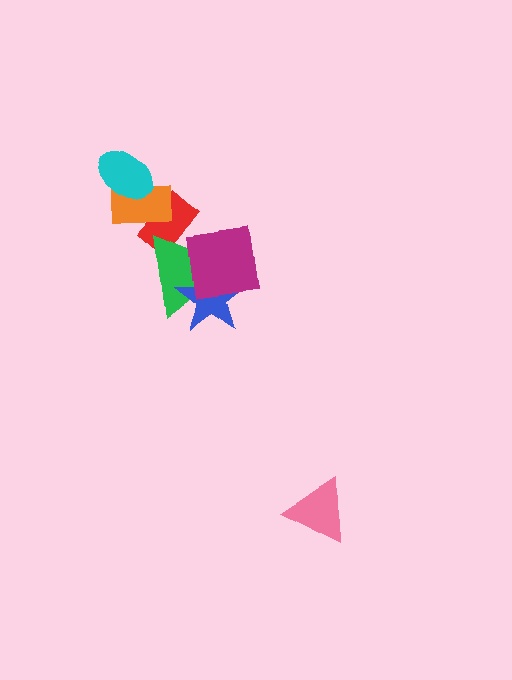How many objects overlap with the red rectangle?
2 objects overlap with the red rectangle.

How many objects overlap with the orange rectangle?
2 objects overlap with the orange rectangle.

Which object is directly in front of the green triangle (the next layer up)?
The blue star is directly in front of the green triangle.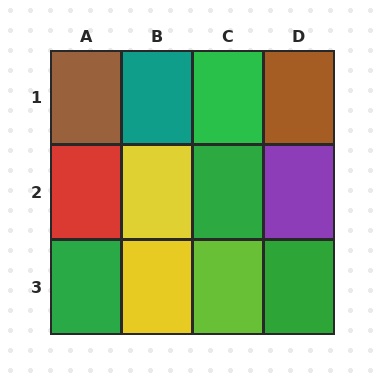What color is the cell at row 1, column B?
Teal.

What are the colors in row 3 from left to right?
Green, yellow, lime, green.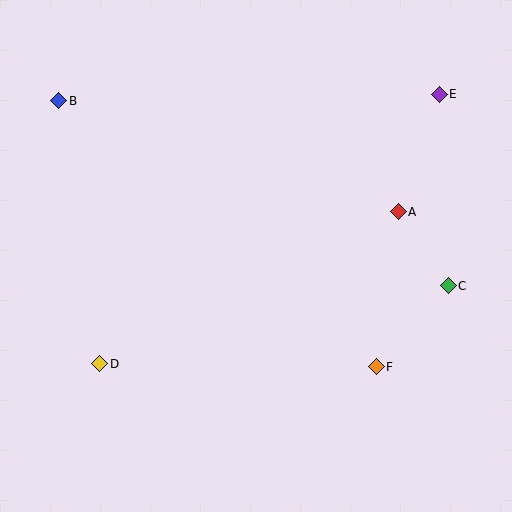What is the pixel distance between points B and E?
The distance between B and E is 381 pixels.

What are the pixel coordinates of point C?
Point C is at (448, 286).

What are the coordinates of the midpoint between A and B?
The midpoint between A and B is at (228, 156).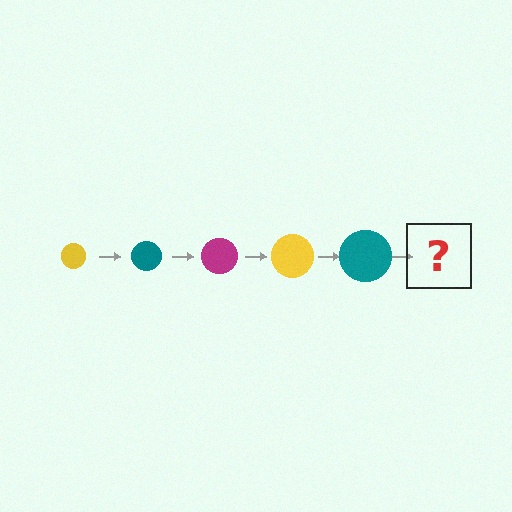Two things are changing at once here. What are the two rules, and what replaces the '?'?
The two rules are that the circle grows larger each step and the color cycles through yellow, teal, and magenta. The '?' should be a magenta circle, larger than the previous one.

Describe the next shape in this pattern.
It should be a magenta circle, larger than the previous one.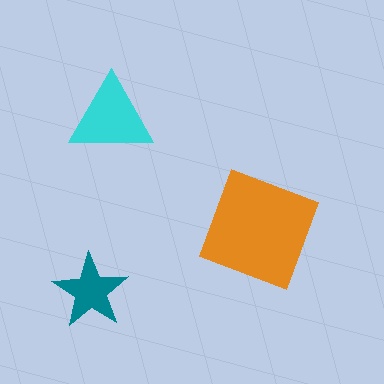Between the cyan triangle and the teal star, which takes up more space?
The cyan triangle.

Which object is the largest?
The orange square.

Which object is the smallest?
The teal star.